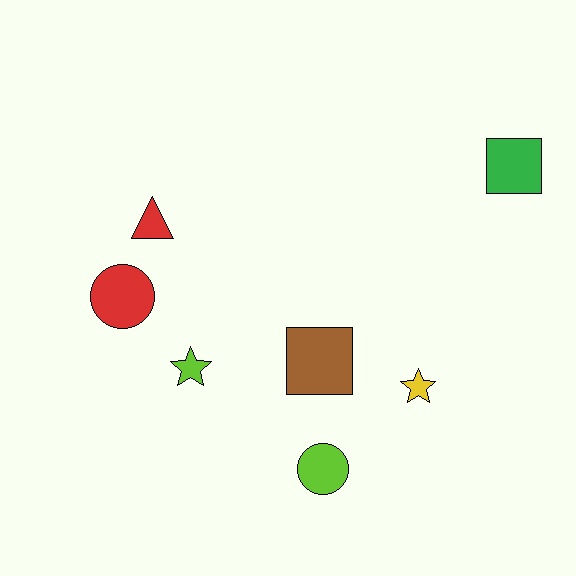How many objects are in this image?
There are 7 objects.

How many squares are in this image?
There are 2 squares.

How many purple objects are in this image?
There are no purple objects.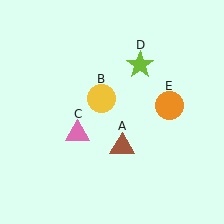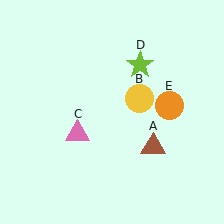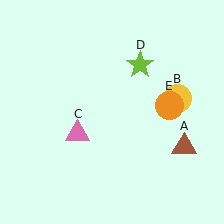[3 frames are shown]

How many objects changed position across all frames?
2 objects changed position: brown triangle (object A), yellow circle (object B).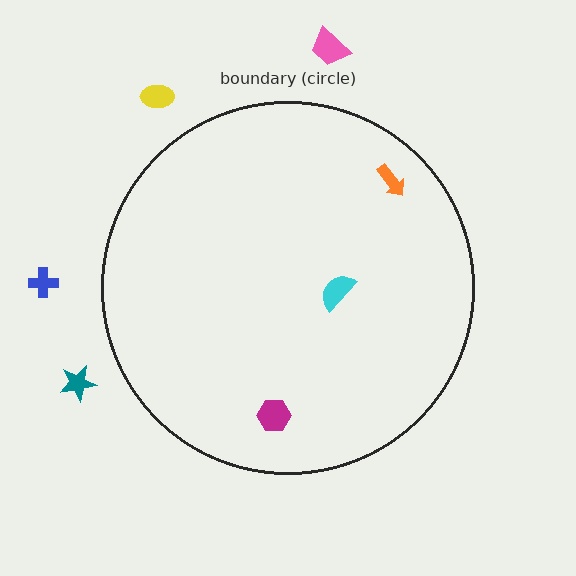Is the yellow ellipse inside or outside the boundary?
Outside.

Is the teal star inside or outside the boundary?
Outside.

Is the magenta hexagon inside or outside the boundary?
Inside.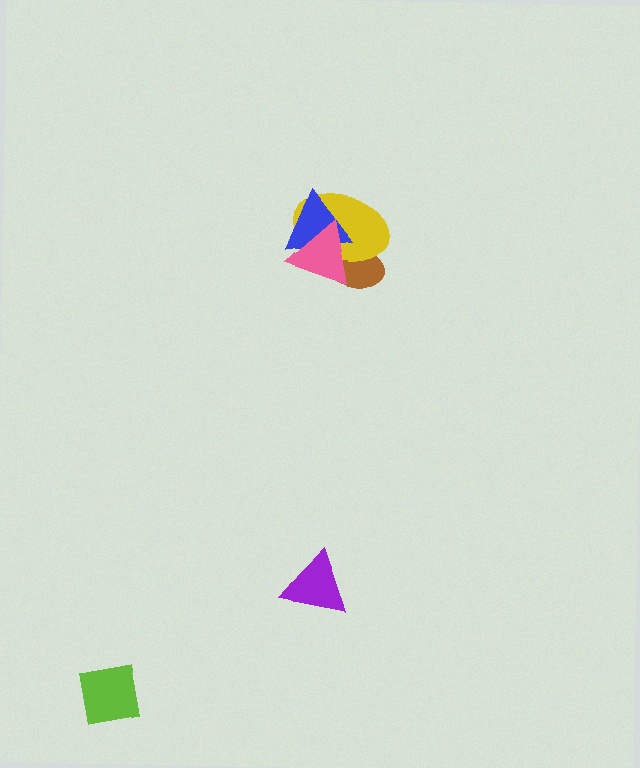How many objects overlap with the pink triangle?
3 objects overlap with the pink triangle.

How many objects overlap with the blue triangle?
3 objects overlap with the blue triangle.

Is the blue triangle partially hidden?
Yes, it is partially covered by another shape.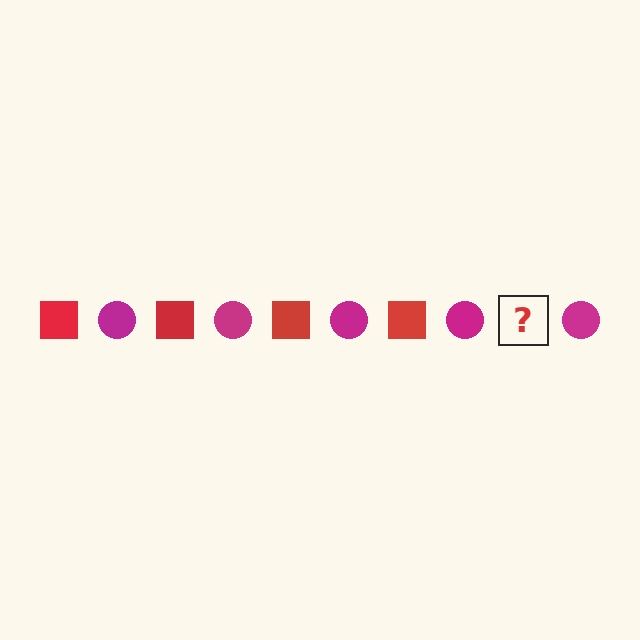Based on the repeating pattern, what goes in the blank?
The blank should be a red square.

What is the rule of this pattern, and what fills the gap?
The rule is that the pattern alternates between red square and magenta circle. The gap should be filled with a red square.